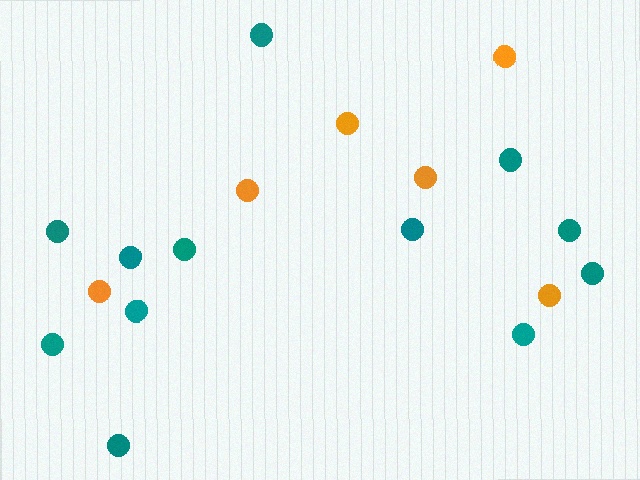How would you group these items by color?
There are 2 groups: one group of orange circles (6) and one group of teal circles (12).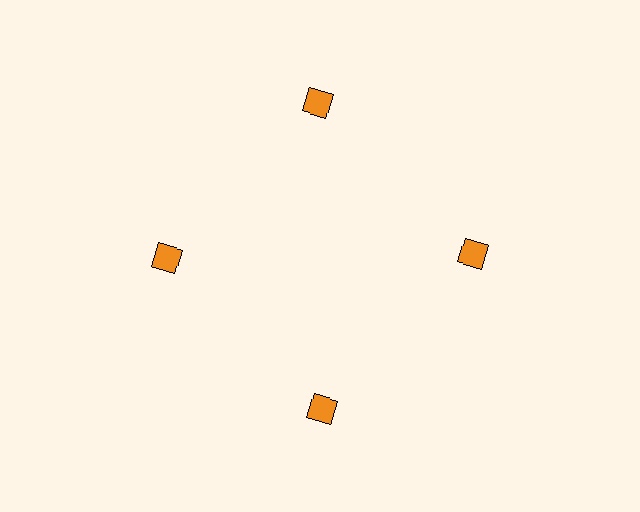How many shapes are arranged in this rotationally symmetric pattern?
There are 4 shapes, arranged in 4 groups of 1.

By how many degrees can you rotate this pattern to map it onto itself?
The pattern maps onto itself every 90 degrees of rotation.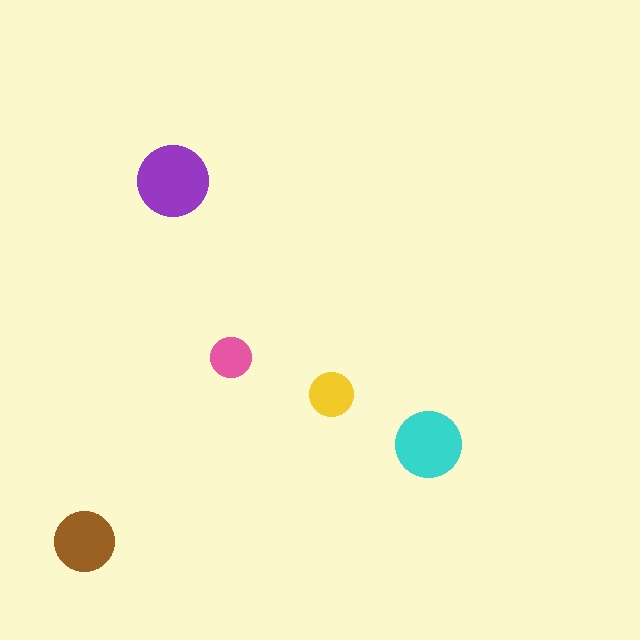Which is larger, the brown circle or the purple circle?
The purple one.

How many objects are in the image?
There are 5 objects in the image.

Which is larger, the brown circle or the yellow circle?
The brown one.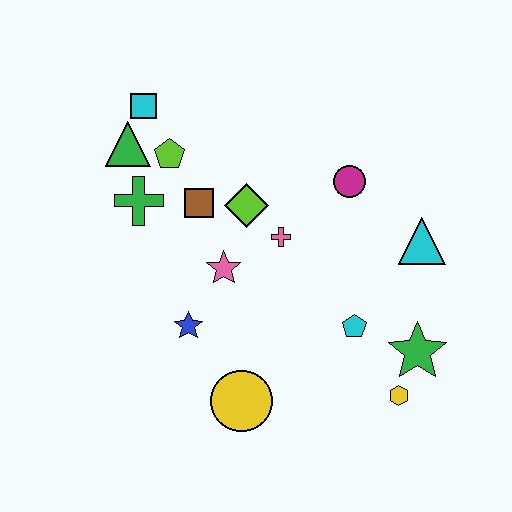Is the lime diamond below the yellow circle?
No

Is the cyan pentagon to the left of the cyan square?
No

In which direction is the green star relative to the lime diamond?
The green star is to the right of the lime diamond.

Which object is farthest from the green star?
The cyan square is farthest from the green star.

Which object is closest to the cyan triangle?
The magenta circle is closest to the cyan triangle.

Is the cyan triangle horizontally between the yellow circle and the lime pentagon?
No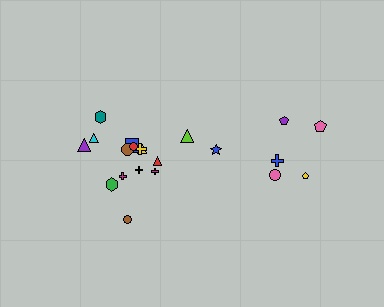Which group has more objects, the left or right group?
The left group.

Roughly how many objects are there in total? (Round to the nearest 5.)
Roughly 20 objects in total.